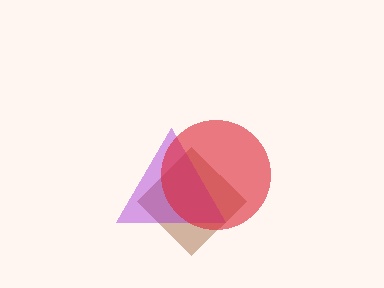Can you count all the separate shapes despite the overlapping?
Yes, there are 3 separate shapes.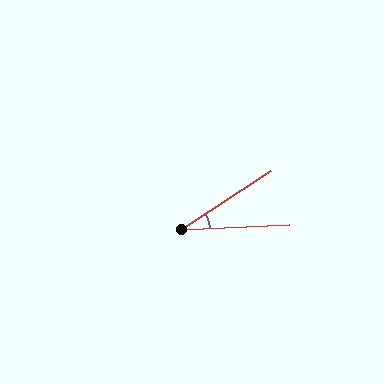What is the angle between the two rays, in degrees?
Approximately 31 degrees.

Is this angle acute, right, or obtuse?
It is acute.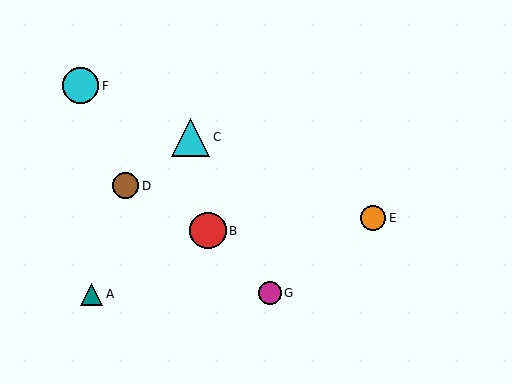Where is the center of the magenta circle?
The center of the magenta circle is at (270, 293).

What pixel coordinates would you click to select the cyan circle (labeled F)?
Click at (81, 86) to select the cyan circle F.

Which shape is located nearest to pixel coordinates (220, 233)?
The red circle (labeled B) at (208, 231) is nearest to that location.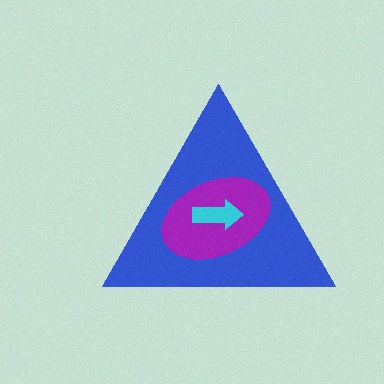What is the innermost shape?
The cyan arrow.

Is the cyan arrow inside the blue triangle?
Yes.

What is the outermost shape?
The blue triangle.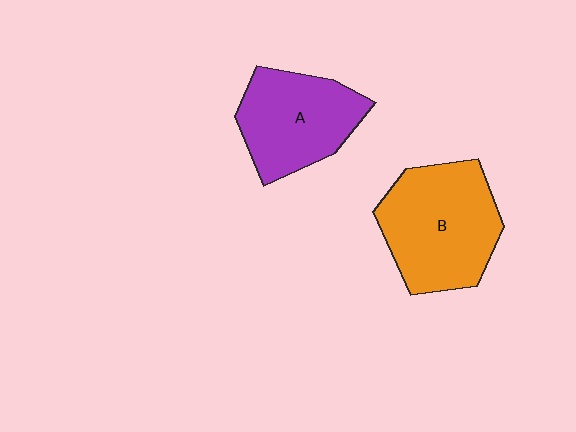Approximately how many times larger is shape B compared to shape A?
Approximately 1.2 times.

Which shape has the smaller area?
Shape A (purple).